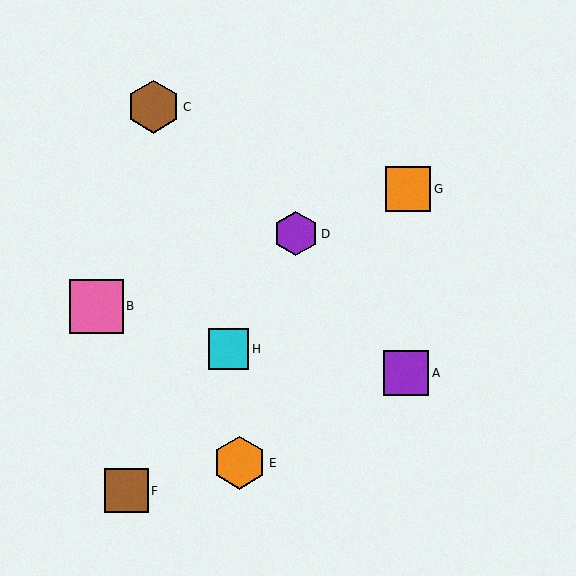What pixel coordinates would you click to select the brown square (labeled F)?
Click at (126, 491) to select the brown square F.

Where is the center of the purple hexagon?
The center of the purple hexagon is at (296, 234).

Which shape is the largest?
The pink square (labeled B) is the largest.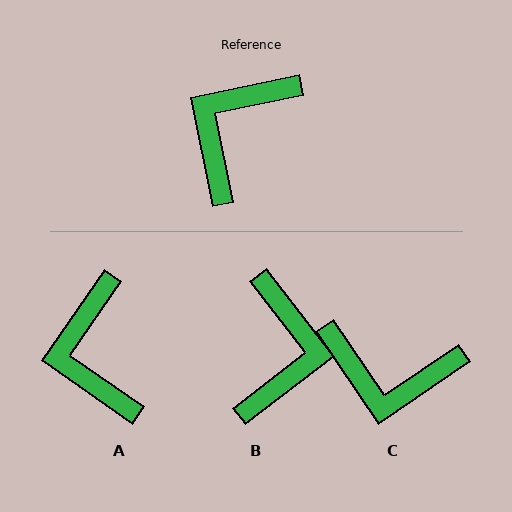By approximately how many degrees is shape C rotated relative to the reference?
Approximately 112 degrees counter-clockwise.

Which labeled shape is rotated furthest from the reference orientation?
B, about 154 degrees away.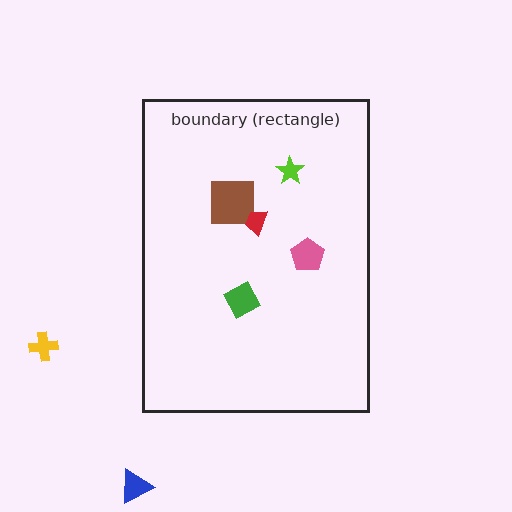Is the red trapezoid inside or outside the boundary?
Inside.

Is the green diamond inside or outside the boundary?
Inside.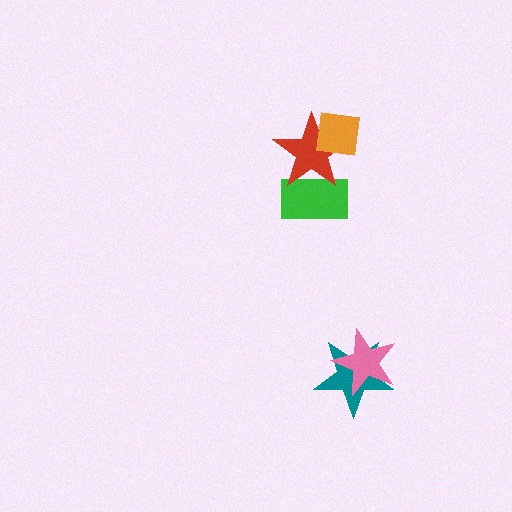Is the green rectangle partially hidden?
Yes, it is partially covered by another shape.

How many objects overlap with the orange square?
1 object overlaps with the orange square.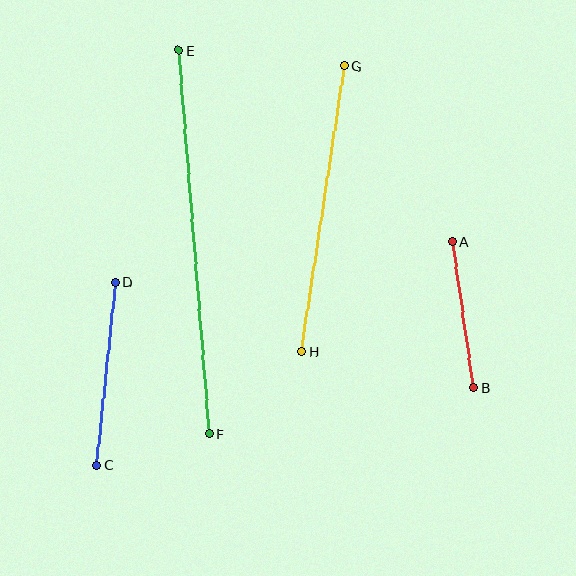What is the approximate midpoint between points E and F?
The midpoint is at approximately (194, 242) pixels.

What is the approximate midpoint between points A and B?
The midpoint is at approximately (463, 315) pixels.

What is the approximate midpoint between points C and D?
The midpoint is at approximately (106, 374) pixels.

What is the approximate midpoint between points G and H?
The midpoint is at approximately (323, 209) pixels.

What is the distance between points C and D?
The distance is approximately 184 pixels.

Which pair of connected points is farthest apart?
Points E and F are farthest apart.